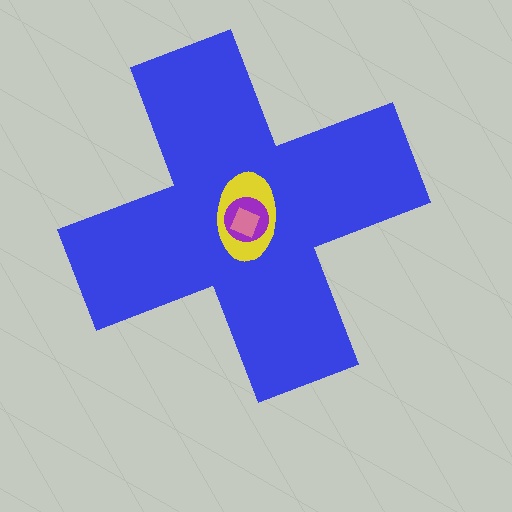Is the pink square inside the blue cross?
Yes.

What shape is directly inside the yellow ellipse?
The purple circle.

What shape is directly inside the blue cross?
The yellow ellipse.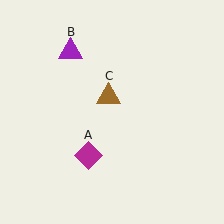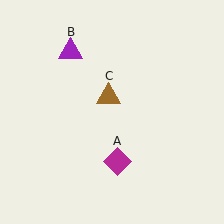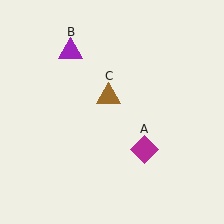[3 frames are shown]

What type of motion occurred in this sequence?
The magenta diamond (object A) rotated counterclockwise around the center of the scene.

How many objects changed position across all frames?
1 object changed position: magenta diamond (object A).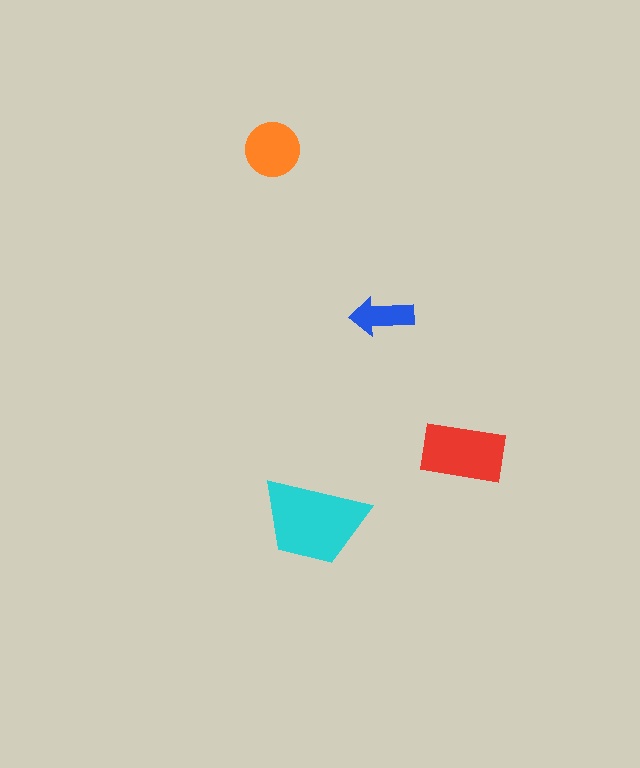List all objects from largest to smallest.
The cyan trapezoid, the red rectangle, the orange circle, the blue arrow.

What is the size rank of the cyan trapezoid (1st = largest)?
1st.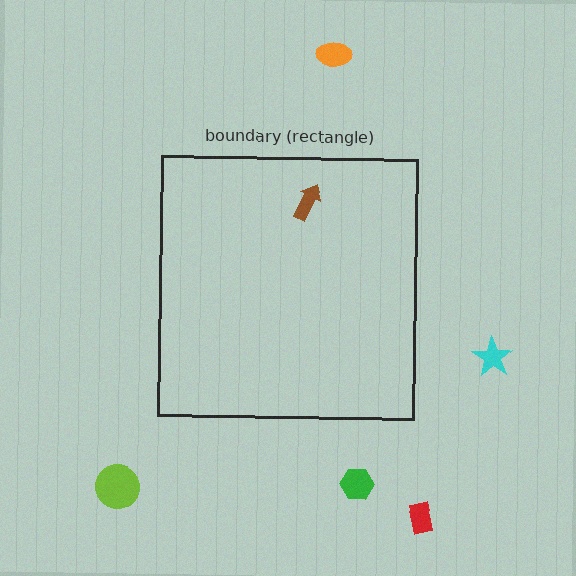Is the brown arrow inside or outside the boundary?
Inside.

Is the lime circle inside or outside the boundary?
Outside.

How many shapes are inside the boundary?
1 inside, 5 outside.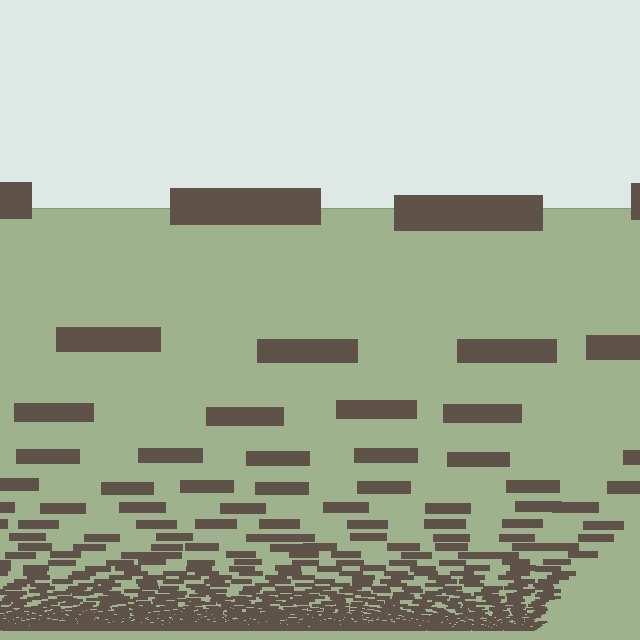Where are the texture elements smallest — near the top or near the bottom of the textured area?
Near the bottom.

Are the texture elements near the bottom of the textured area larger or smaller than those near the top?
Smaller. The gradient is inverted — elements near the bottom are smaller and denser.